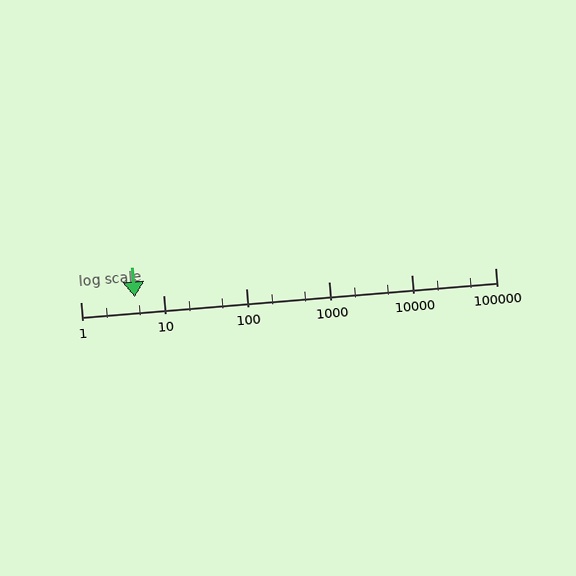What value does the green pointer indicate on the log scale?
The pointer indicates approximately 4.5.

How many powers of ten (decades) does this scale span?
The scale spans 5 decades, from 1 to 100000.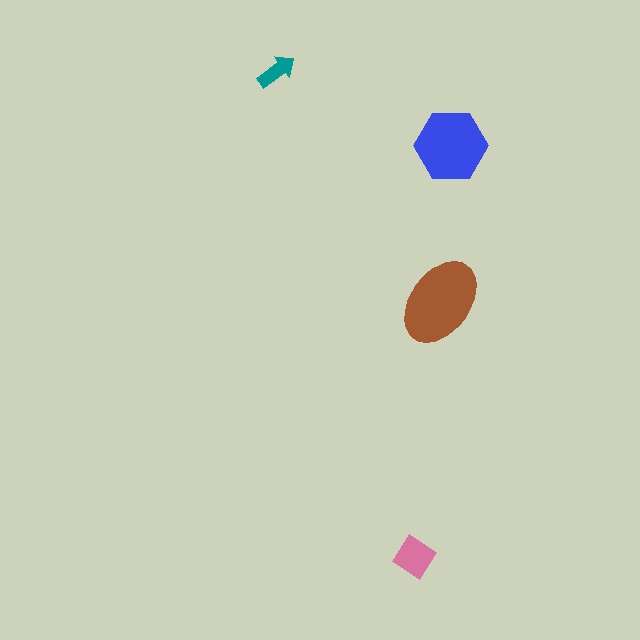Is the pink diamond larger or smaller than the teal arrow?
Larger.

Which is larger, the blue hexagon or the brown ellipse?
The brown ellipse.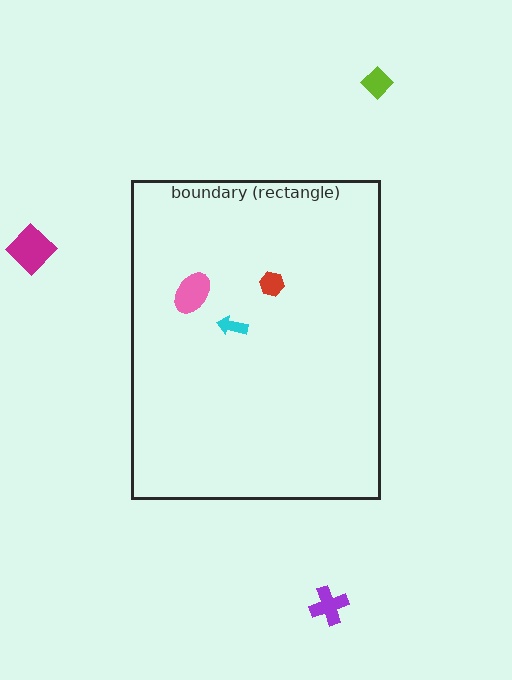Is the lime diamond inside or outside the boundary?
Outside.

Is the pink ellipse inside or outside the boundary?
Inside.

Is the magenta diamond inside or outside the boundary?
Outside.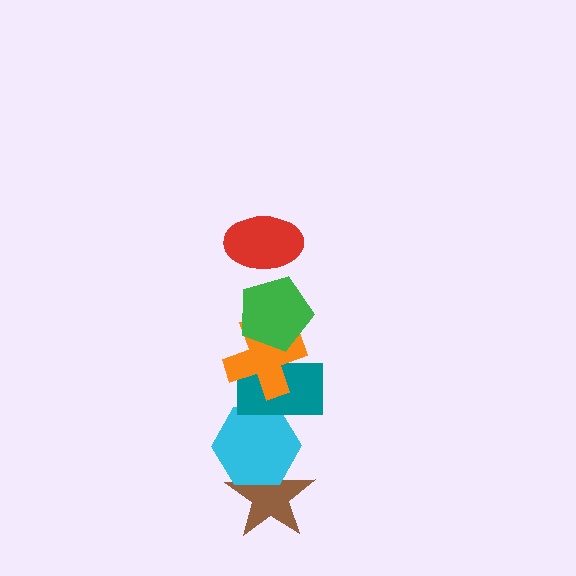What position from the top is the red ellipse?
The red ellipse is 1st from the top.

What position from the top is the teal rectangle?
The teal rectangle is 4th from the top.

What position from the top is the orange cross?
The orange cross is 3rd from the top.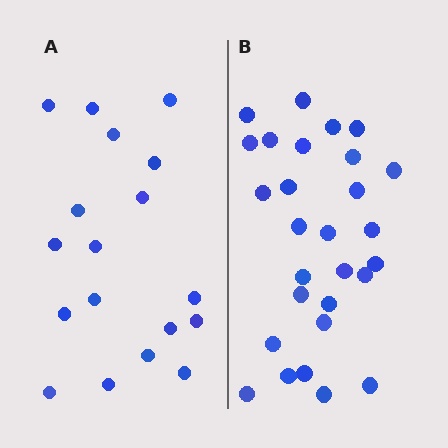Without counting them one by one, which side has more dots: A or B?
Region B (the right region) has more dots.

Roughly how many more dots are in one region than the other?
Region B has roughly 10 or so more dots than region A.